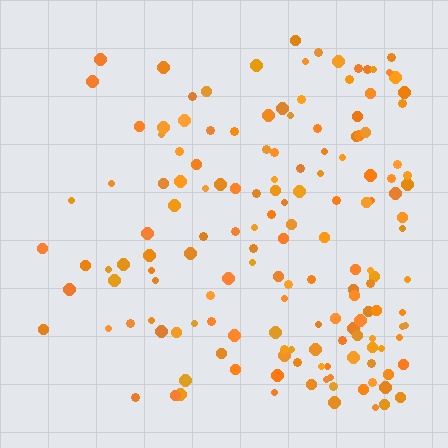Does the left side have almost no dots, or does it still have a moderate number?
Still a moderate number, just noticeably fewer than the right.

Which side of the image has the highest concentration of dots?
The right.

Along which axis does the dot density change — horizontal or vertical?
Horizontal.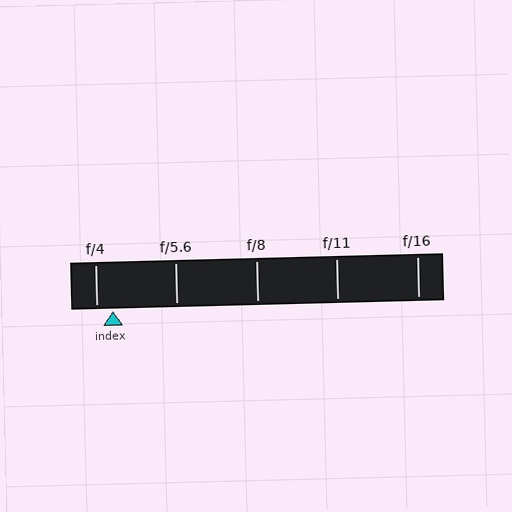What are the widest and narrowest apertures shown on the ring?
The widest aperture shown is f/4 and the narrowest is f/16.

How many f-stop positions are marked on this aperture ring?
There are 5 f-stop positions marked.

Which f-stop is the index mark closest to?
The index mark is closest to f/4.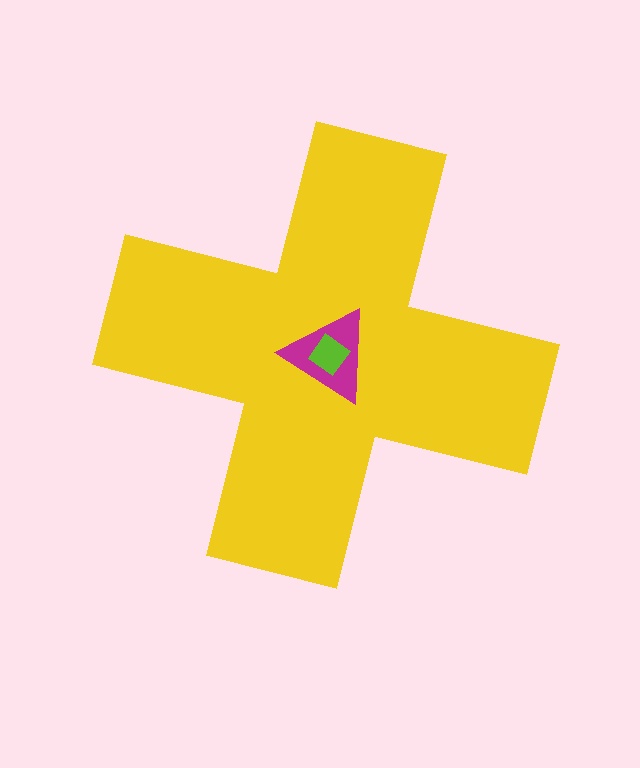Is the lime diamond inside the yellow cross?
Yes.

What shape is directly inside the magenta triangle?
The lime diamond.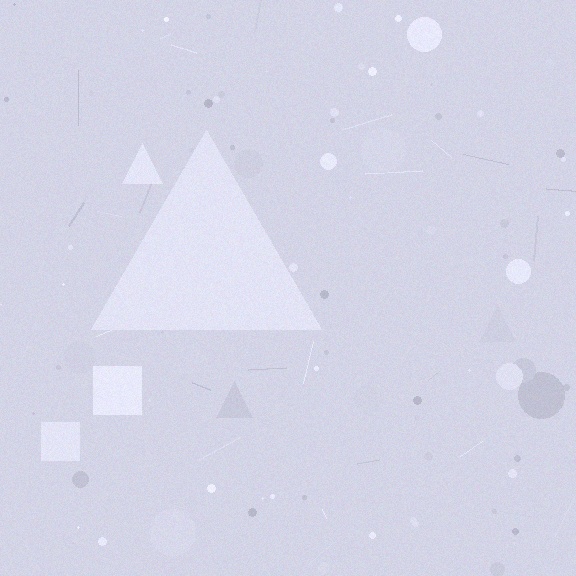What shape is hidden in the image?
A triangle is hidden in the image.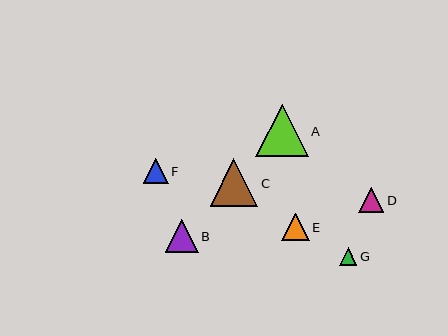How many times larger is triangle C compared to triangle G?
Triangle C is approximately 2.7 times the size of triangle G.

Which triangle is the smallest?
Triangle G is the smallest with a size of approximately 17 pixels.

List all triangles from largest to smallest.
From largest to smallest: A, C, B, E, D, F, G.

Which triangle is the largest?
Triangle A is the largest with a size of approximately 53 pixels.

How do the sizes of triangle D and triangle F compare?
Triangle D and triangle F are approximately the same size.